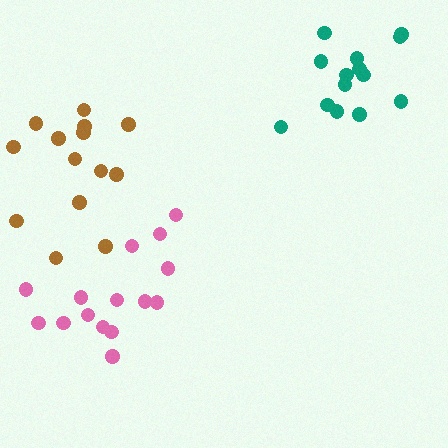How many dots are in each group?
Group 1: 15 dots, Group 2: 14 dots, Group 3: 14 dots (43 total).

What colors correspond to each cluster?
The clusters are colored: pink, brown, teal.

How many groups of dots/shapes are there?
There are 3 groups.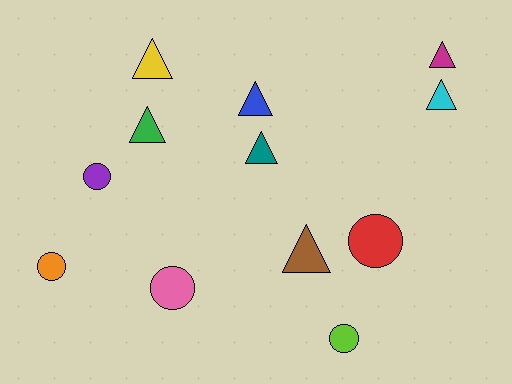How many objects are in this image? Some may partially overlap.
There are 12 objects.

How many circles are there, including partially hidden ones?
There are 5 circles.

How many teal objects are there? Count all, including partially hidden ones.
There is 1 teal object.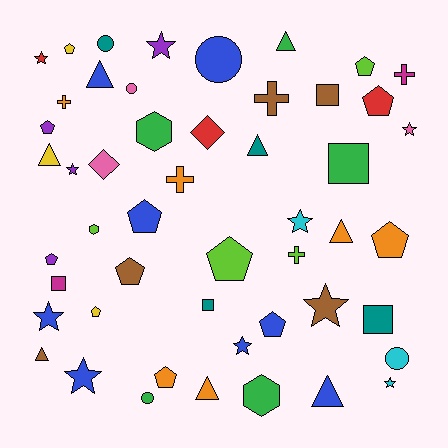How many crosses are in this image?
There are 5 crosses.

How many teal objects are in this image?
There are 4 teal objects.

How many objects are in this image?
There are 50 objects.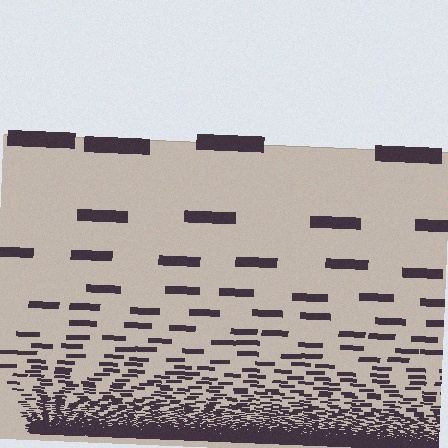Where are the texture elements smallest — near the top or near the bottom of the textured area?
Near the bottom.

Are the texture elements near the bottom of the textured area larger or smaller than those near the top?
Smaller. The gradient is inverted — elements near the bottom are smaller and denser.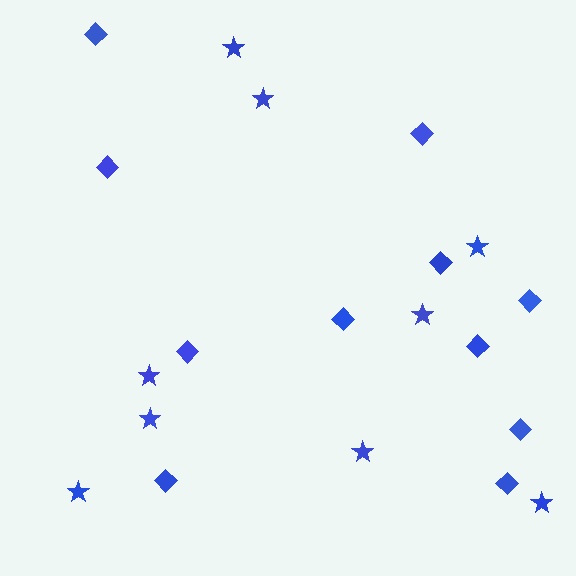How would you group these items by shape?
There are 2 groups: one group of stars (9) and one group of diamonds (11).